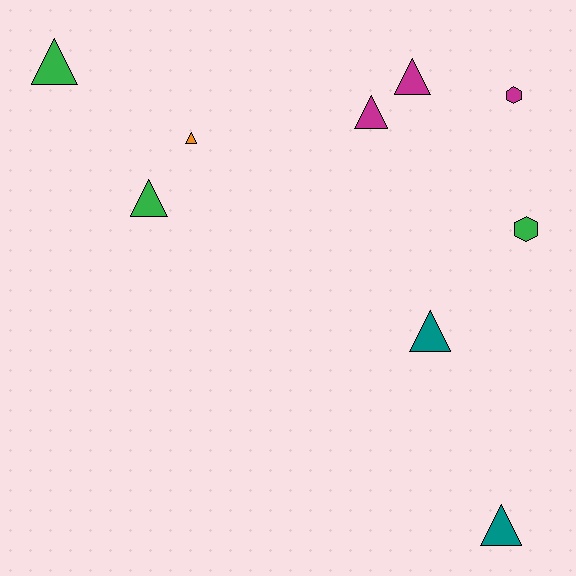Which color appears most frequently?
Green, with 3 objects.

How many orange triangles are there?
There is 1 orange triangle.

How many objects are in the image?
There are 9 objects.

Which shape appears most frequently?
Triangle, with 7 objects.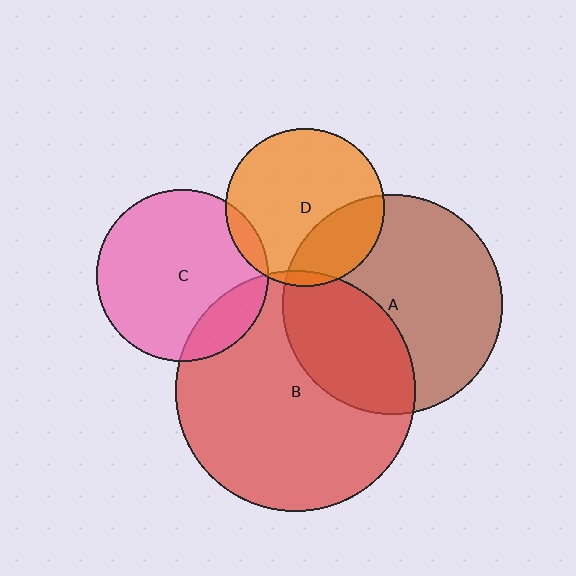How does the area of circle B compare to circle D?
Approximately 2.3 times.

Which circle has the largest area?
Circle B (red).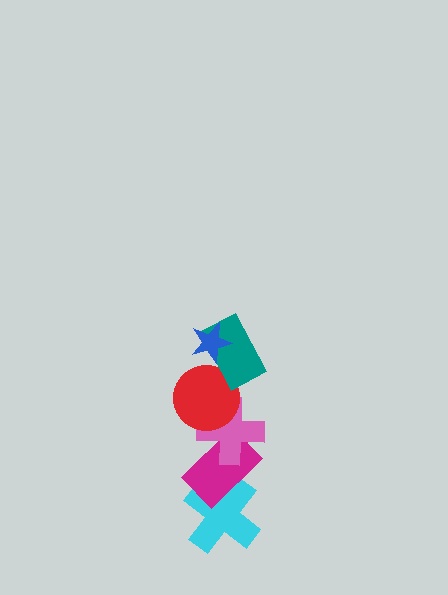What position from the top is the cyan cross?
The cyan cross is 6th from the top.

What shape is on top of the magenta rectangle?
The pink cross is on top of the magenta rectangle.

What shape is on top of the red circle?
The teal rectangle is on top of the red circle.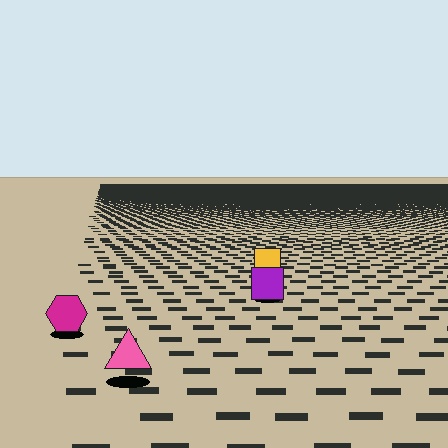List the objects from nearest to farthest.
From nearest to farthest: the pink triangle, the magenta hexagon, the purple square, the yellow square.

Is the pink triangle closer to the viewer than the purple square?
Yes. The pink triangle is closer — you can tell from the texture gradient: the ground texture is coarser near it.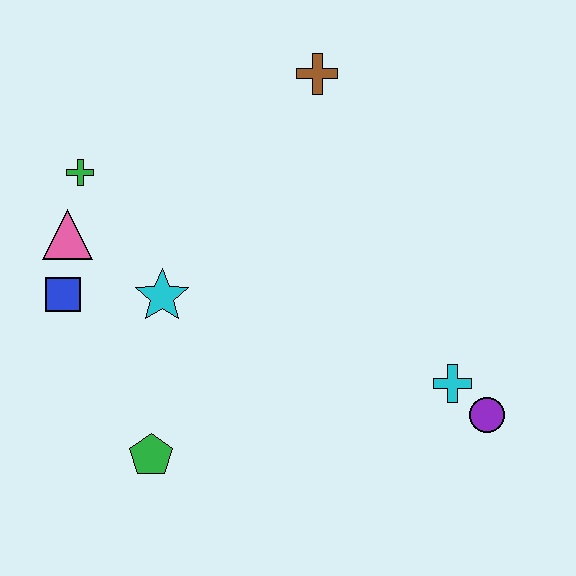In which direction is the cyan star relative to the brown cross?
The cyan star is below the brown cross.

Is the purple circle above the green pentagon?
Yes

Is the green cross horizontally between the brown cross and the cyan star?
No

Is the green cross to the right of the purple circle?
No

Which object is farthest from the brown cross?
The green pentagon is farthest from the brown cross.